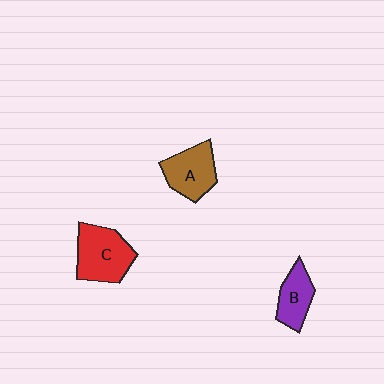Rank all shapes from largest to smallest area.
From largest to smallest: C (red), A (brown), B (purple).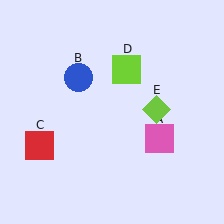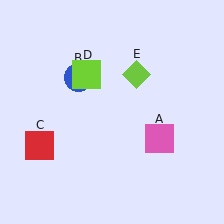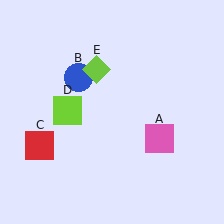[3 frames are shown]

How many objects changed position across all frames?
2 objects changed position: lime square (object D), lime diamond (object E).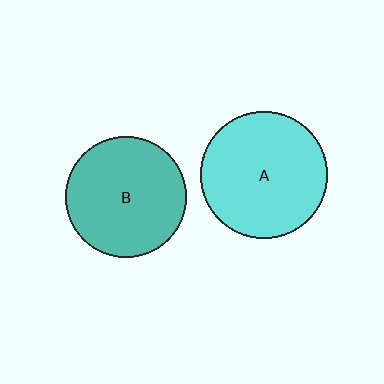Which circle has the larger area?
Circle A (cyan).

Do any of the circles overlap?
No, none of the circles overlap.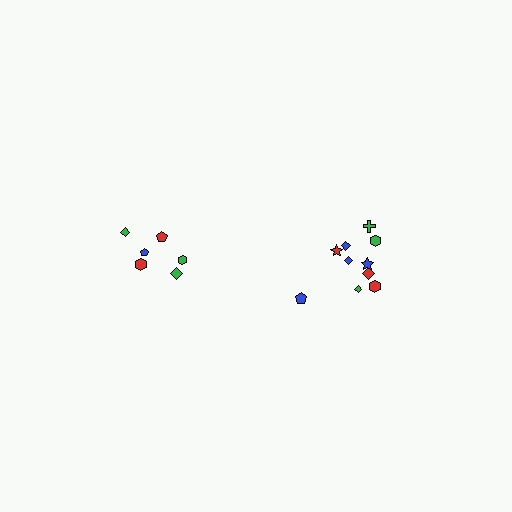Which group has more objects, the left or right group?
The right group.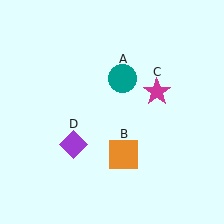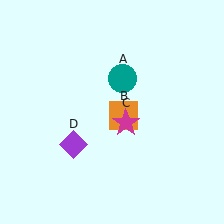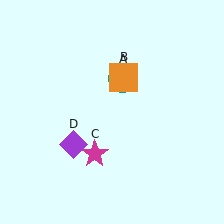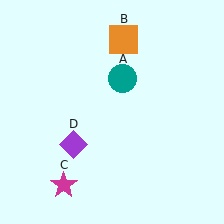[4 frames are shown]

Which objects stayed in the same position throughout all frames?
Teal circle (object A) and purple diamond (object D) remained stationary.